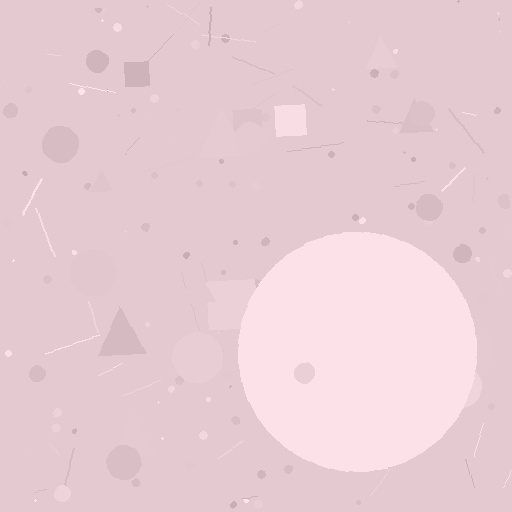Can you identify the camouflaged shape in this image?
The camouflaged shape is a circle.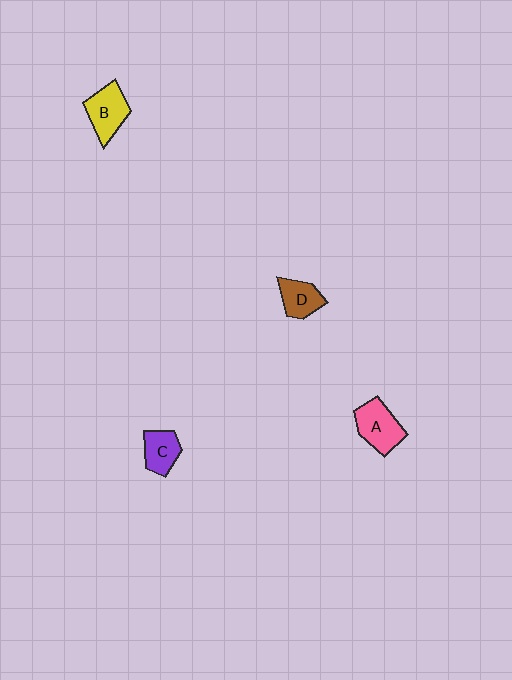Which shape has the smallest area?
Shape C (purple).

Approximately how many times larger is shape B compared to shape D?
Approximately 1.3 times.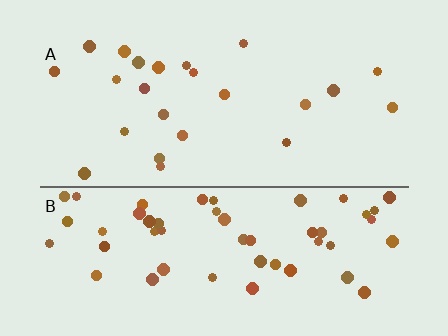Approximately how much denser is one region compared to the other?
Approximately 2.4× — region B over region A.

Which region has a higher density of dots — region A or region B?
B (the bottom).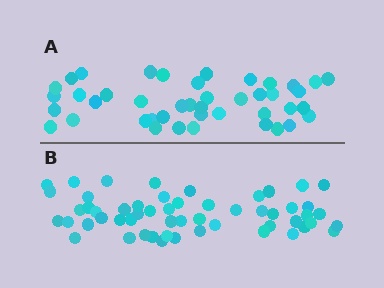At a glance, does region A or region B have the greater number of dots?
Region B (the bottom region) has more dots.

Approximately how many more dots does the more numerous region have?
Region B has roughly 12 or so more dots than region A.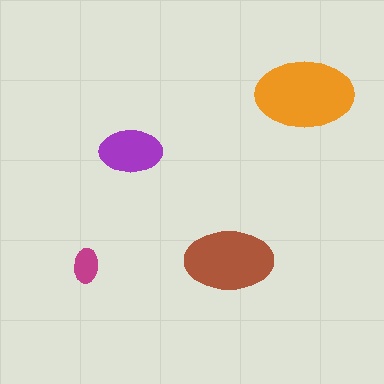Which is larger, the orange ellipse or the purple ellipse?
The orange one.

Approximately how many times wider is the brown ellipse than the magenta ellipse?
About 2.5 times wider.